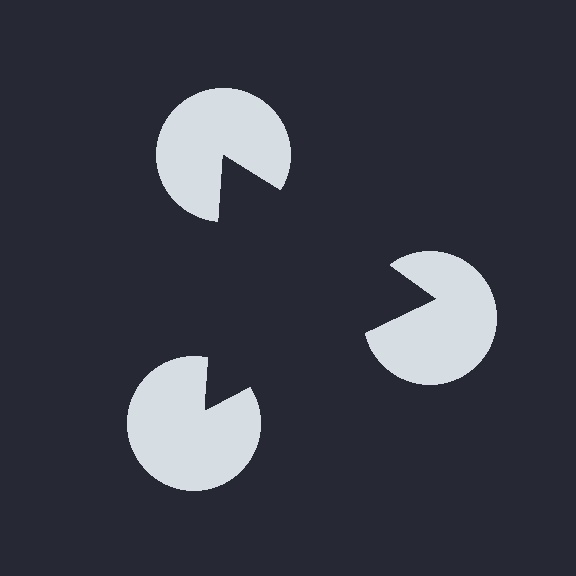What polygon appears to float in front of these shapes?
An illusory triangle — its edges are inferred from the aligned wedge cuts in the pac-man discs, not physically drawn.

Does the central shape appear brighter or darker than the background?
It typically appears slightly darker than the background, even though no actual brightness change is drawn.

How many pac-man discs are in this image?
There are 3 — one at each vertex of the illusory triangle.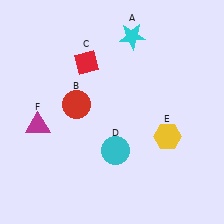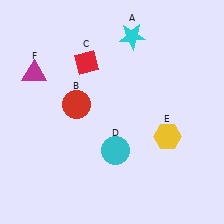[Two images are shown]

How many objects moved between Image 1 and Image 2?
1 object moved between the two images.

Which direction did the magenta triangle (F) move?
The magenta triangle (F) moved up.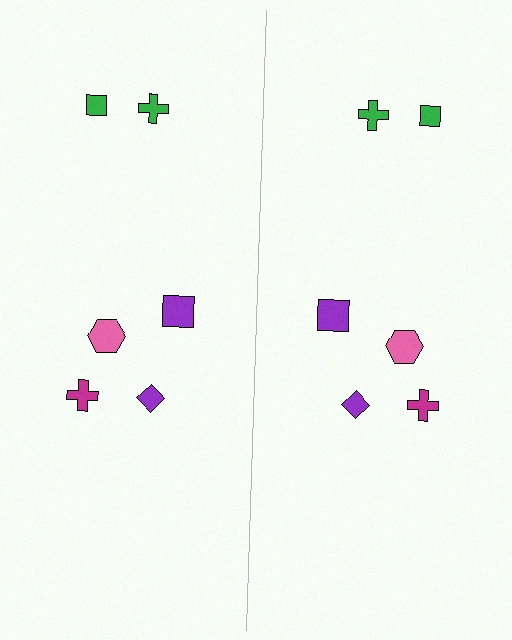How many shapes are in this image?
There are 12 shapes in this image.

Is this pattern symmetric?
Yes, this pattern has bilateral (reflection) symmetry.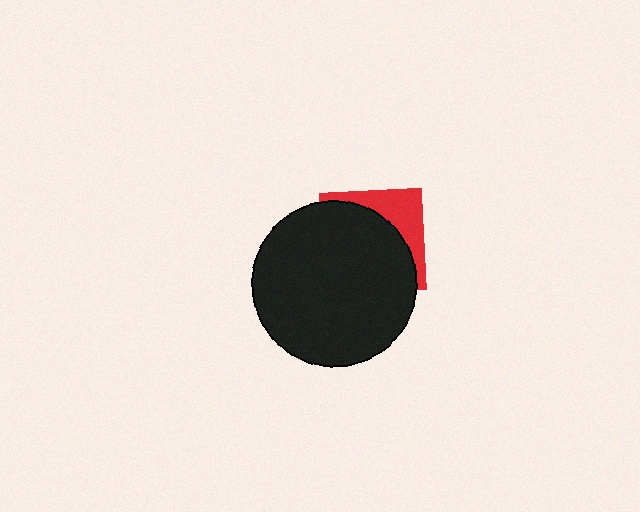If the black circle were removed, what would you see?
You would see the complete red square.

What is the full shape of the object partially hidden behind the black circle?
The partially hidden object is a red square.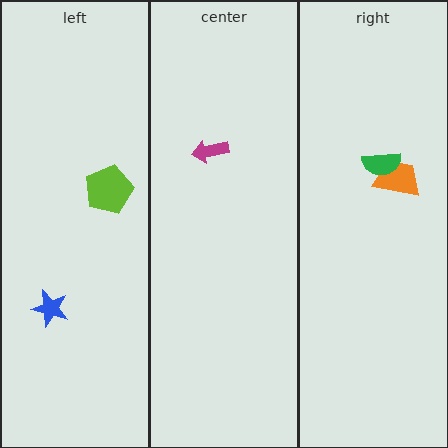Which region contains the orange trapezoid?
The right region.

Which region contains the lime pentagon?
The left region.